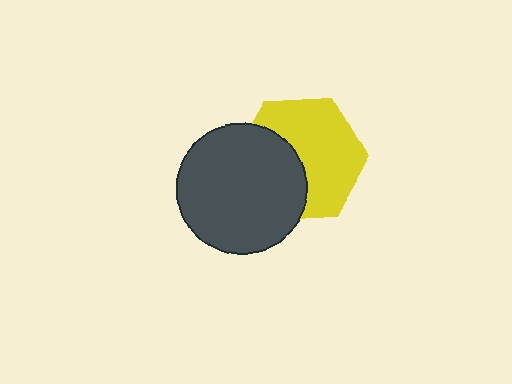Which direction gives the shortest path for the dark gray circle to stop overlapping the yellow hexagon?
Moving left gives the shortest separation.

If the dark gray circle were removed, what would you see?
You would see the complete yellow hexagon.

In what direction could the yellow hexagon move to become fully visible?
The yellow hexagon could move right. That would shift it out from behind the dark gray circle entirely.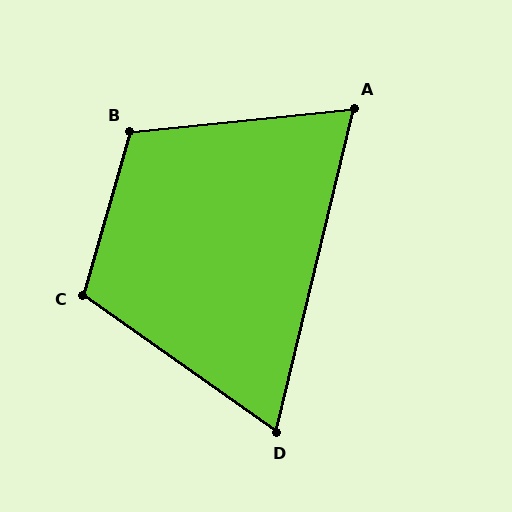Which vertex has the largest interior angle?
B, at approximately 112 degrees.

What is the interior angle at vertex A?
Approximately 71 degrees (acute).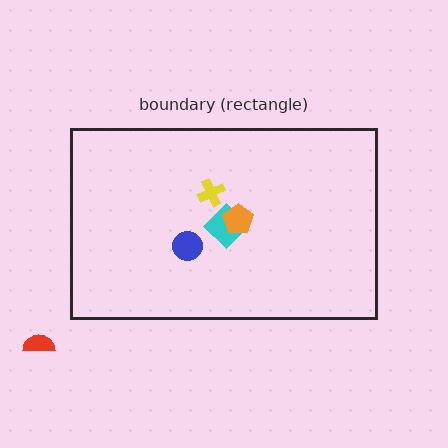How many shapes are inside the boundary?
4 inside, 1 outside.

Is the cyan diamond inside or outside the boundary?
Inside.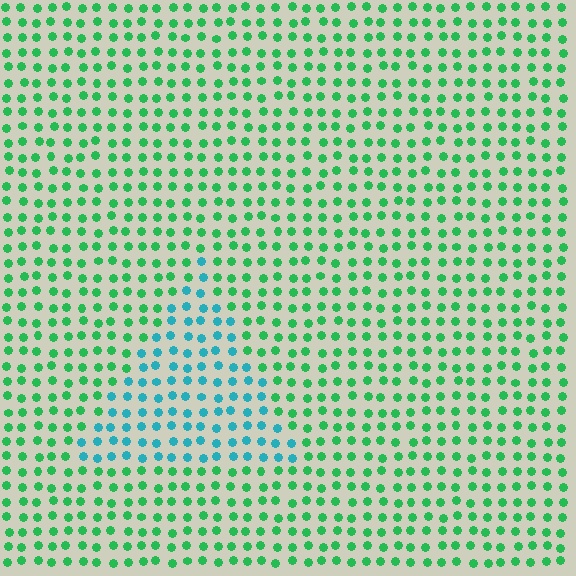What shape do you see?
I see a triangle.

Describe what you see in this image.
The image is filled with small green elements in a uniform arrangement. A triangle-shaped region is visible where the elements are tinted to a slightly different hue, forming a subtle color boundary.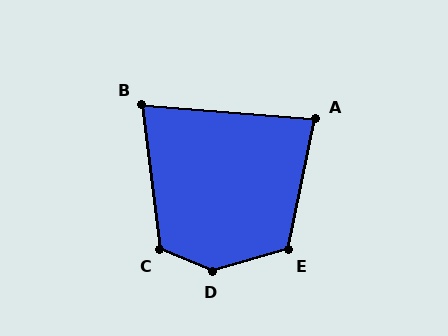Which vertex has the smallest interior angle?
B, at approximately 78 degrees.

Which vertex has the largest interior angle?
D, at approximately 142 degrees.